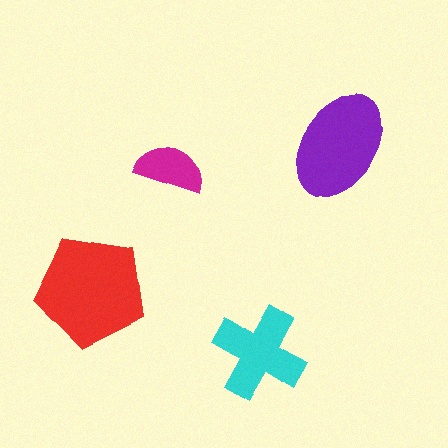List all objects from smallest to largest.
The magenta semicircle, the cyan cross, the purple ellipse, the red pentagon.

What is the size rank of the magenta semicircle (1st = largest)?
4th.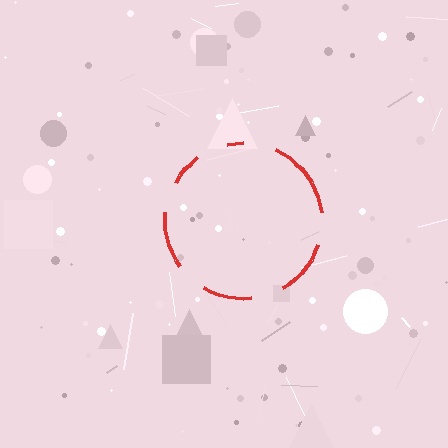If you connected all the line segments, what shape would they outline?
They would outline a circle.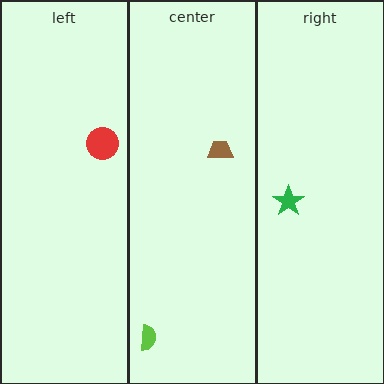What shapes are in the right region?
The green star.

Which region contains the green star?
The right region.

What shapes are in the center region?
The brown trapezoid, the lime semicircle.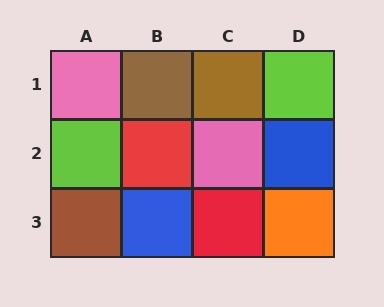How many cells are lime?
2 cells are lime.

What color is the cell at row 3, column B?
Blue.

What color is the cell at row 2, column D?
Blue.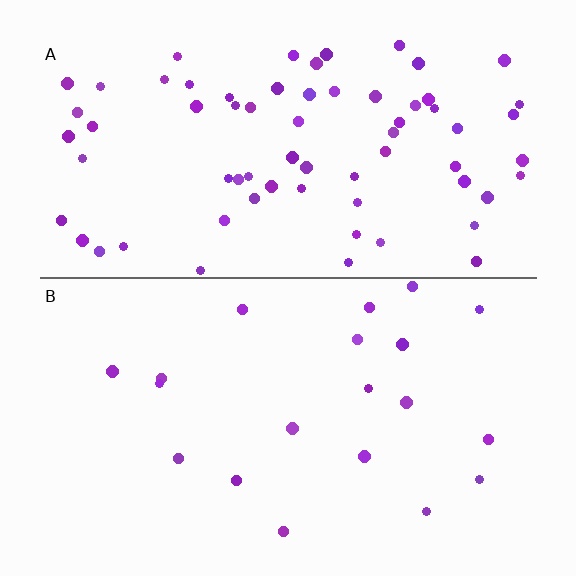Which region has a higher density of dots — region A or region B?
A (the top).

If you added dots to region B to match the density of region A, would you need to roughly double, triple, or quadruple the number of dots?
Approximately triple.